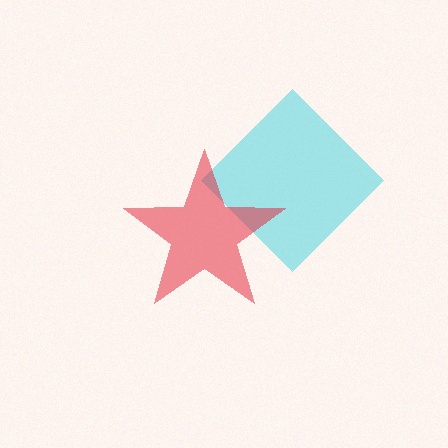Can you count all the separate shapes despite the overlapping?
Yes, there are 2 separate shapes.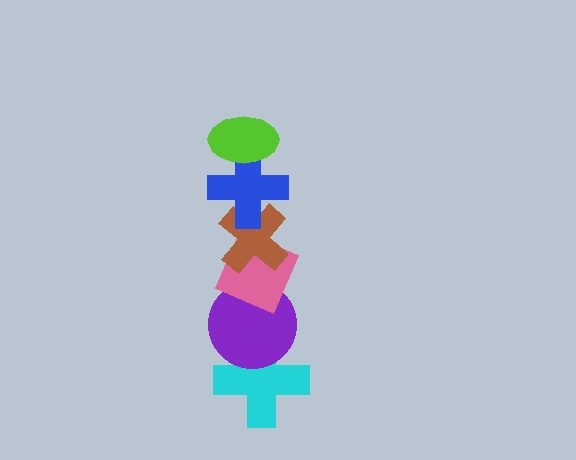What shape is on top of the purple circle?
The pink diamond is on top of the purple circle.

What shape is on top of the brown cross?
The blue cross is on top of the brown cross.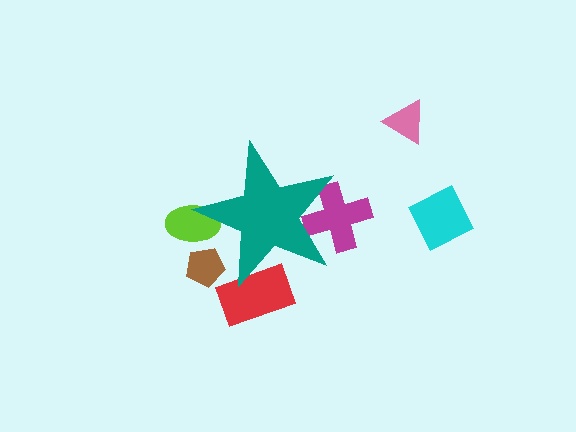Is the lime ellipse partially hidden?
Yes, the lime ellipse is partially hidden behind the teal star.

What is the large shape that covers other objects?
A teal star.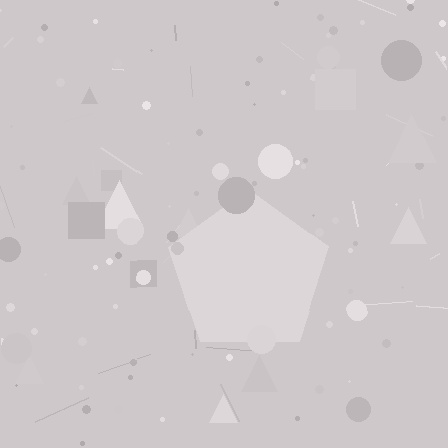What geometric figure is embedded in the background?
A pentagon is embedded in the background.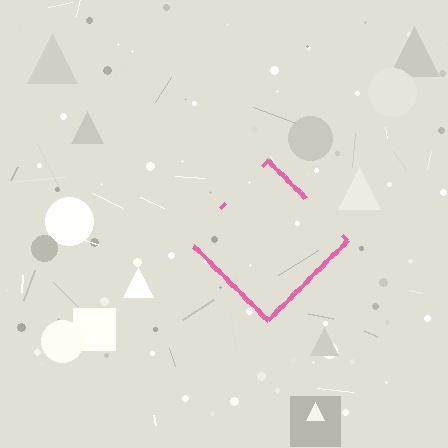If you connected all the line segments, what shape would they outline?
They would outline a diamond.